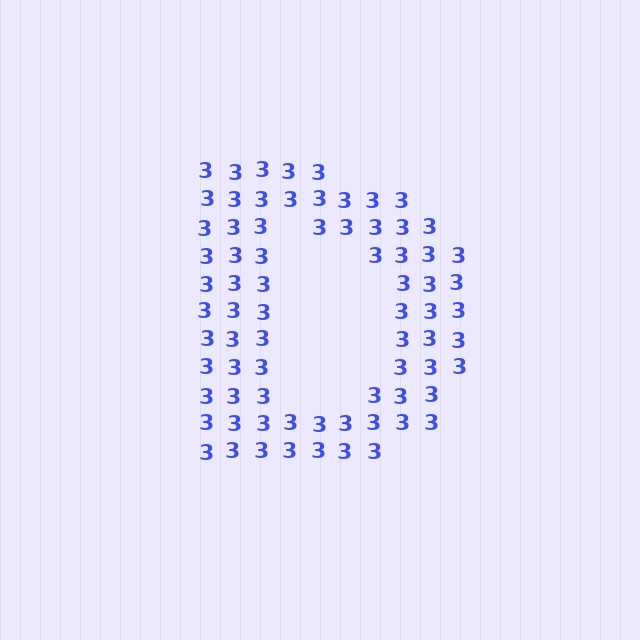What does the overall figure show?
The overall figure shows the letter D.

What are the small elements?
The small elements are digit 3's.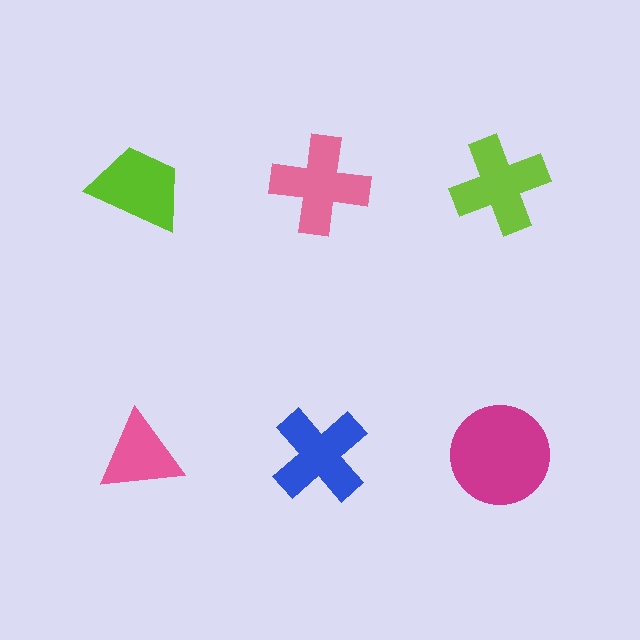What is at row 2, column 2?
A blue cross.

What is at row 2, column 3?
A magenta circle.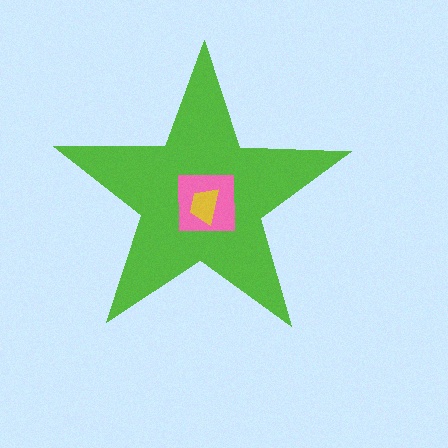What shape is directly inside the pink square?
The yellow trapezoid.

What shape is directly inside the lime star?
The pink square.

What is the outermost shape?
The lime star.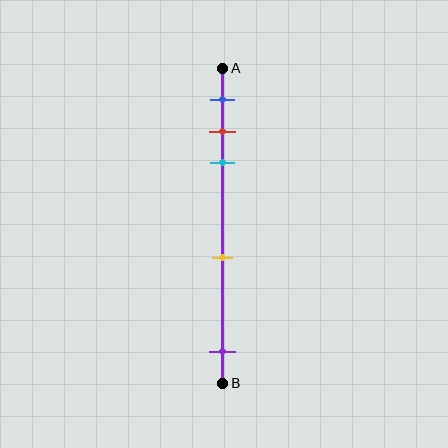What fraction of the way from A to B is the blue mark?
The blue mark is approximately 10% (0.1) of the way from A to B.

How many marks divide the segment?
There are 5 marks dividing the segment.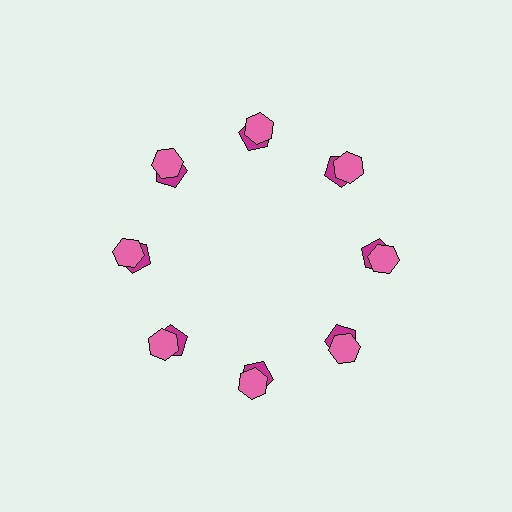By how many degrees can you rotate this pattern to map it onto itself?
The pattern maps onto itself every 45 degrees of rotation.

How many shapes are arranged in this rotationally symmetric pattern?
There are 16 shapes, arranged in 8 groups of 2.